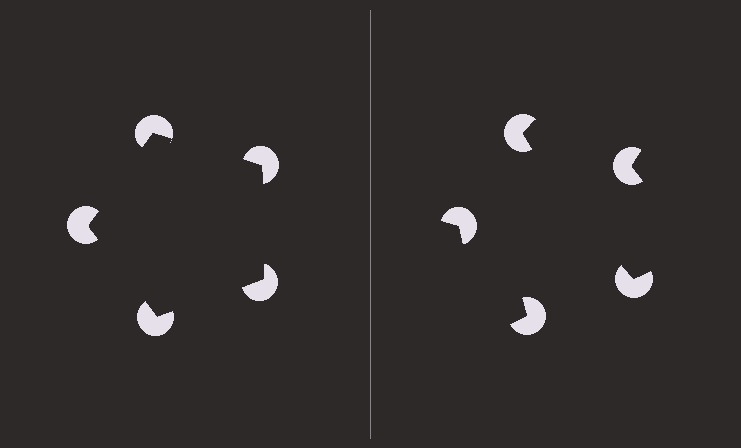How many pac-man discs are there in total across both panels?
10 — 5 on each side.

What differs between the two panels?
The pac-man discs are positioned identically on both sides; only the wedge orientations differ. On the left they align to a pentagon; on the right they are misaligned.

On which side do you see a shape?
An illusory pentagon appears on the left side. On the right side the wedge cuts are rotated, so no coherent shape forms.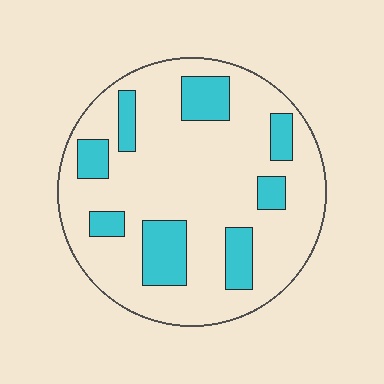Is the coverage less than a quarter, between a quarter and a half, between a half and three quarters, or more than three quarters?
Less than a quarter.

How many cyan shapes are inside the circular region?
8.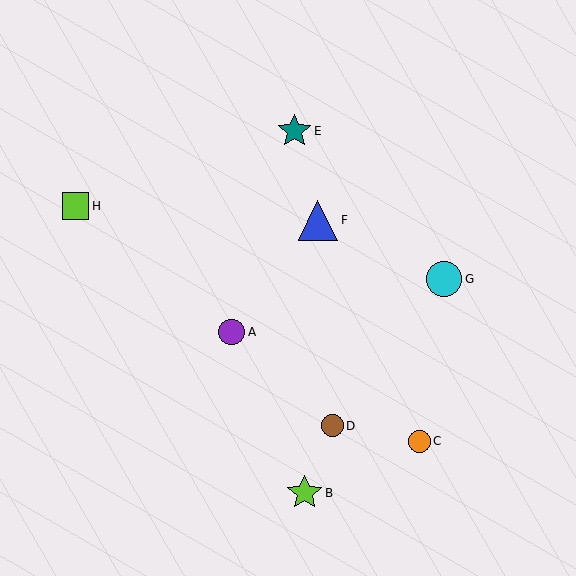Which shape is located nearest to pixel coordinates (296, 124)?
The teal star (labeled E) at (294, 131) is nearest to that location.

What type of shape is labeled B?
Shape B is a lime star.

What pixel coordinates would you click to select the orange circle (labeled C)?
Click at (419, 441) to select the orange circle C.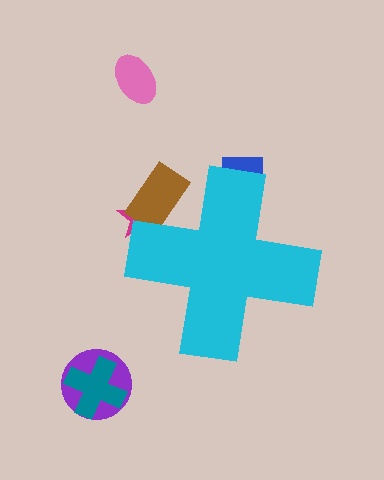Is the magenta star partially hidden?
Yes, the magenta star is partially hidden behind the cyan cross.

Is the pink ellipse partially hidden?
No, the pink ellipse is fully visible.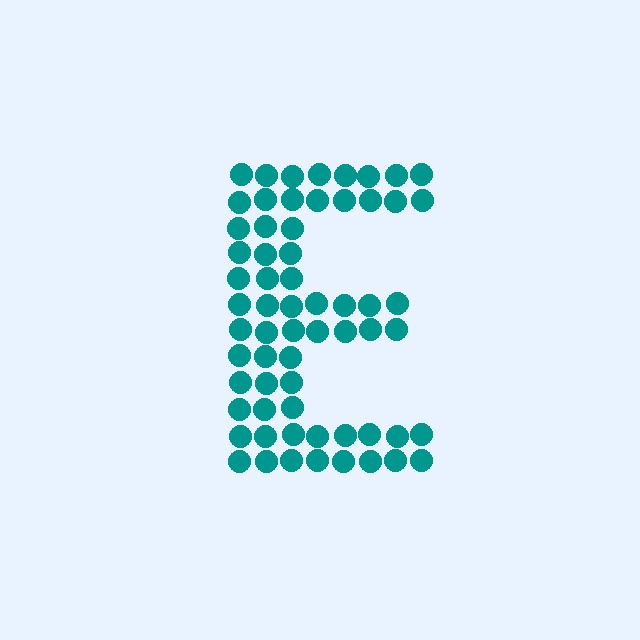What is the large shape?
The large shape is the letter E.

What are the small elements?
The small elements are circles.